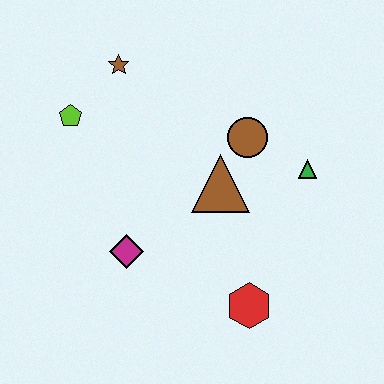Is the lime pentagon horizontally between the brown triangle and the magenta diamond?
No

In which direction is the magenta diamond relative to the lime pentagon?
The magenta diamond is below the lime pentagon.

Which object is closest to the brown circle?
The brown triangle is closest to the brown circle.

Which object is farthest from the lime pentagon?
The red hexagon is farthest from the lime pentagon.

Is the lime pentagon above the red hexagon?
Yes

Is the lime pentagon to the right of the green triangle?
No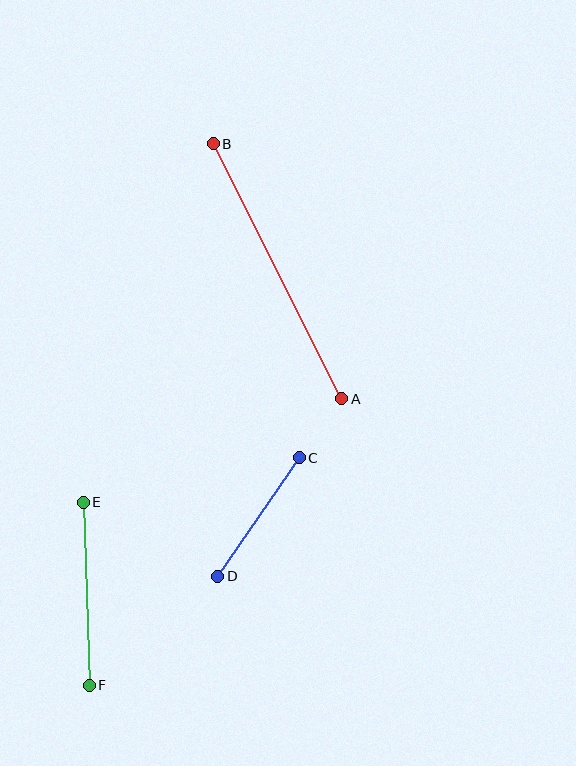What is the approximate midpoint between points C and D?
The midpoint is at approximately (258, 517) pixels.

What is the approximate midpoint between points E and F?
The midpoint is at approximately (86, 594) pixels.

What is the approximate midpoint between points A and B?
The midpoint is at approximately (278, 271) pixels.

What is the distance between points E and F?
The distance is approximately 183 pixels.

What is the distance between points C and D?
The distance is approximately 144 pixels.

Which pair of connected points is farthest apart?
Points A and B are farthest apart.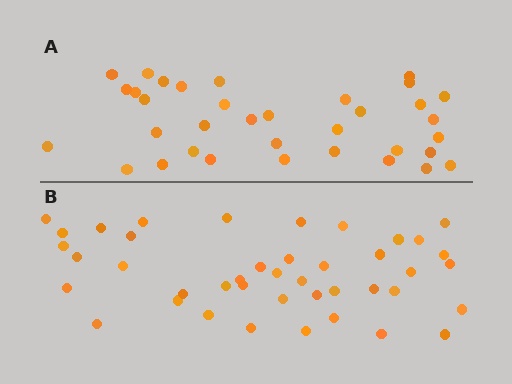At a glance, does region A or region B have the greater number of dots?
Region B (the bottom region) has more dots.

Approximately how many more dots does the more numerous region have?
Region B has roughly 8 or so more dots than region A.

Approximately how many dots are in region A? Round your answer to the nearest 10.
About 40 dots. (The exact count is 35, which rounds to 40.)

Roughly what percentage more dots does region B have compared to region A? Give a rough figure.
About 20% more.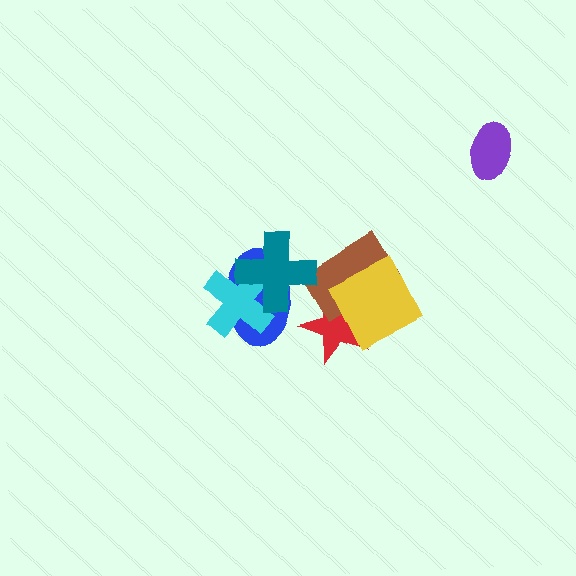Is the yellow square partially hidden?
No, no other shape covers it.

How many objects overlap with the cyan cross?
2 objects overlap with the cyan cross.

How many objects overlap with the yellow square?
2 objects overlap with the yellow square.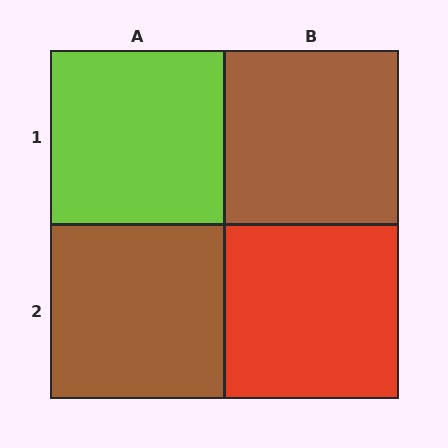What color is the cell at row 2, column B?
Red.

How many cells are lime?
1 cell is lime.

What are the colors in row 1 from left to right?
Lime, brown.